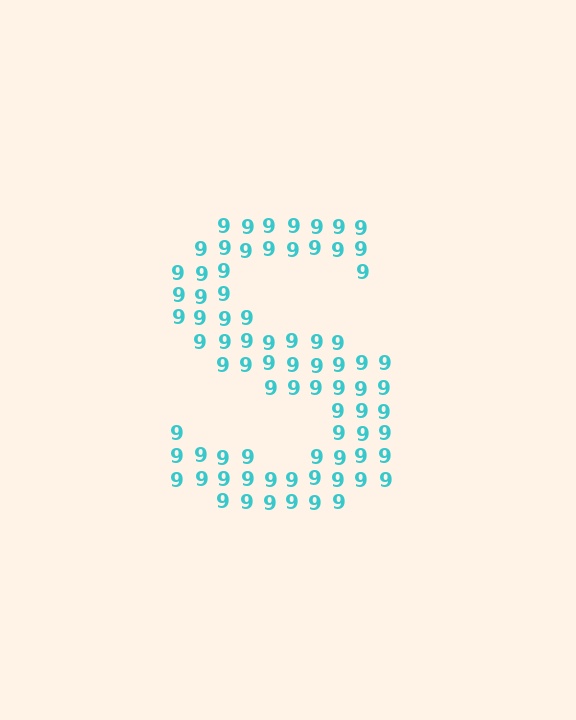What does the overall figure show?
The overall figure shows the letter S.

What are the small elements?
The small elements are digit 9's.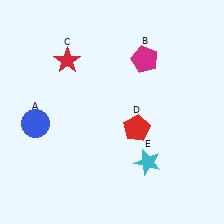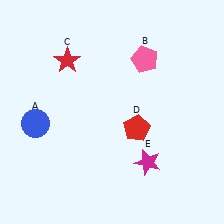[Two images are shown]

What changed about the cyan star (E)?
In Image 1, E is cyan. In Image 2, it changed to magenta.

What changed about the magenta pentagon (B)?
In Image 1, B is magenta. In Image 2, it changed to pink.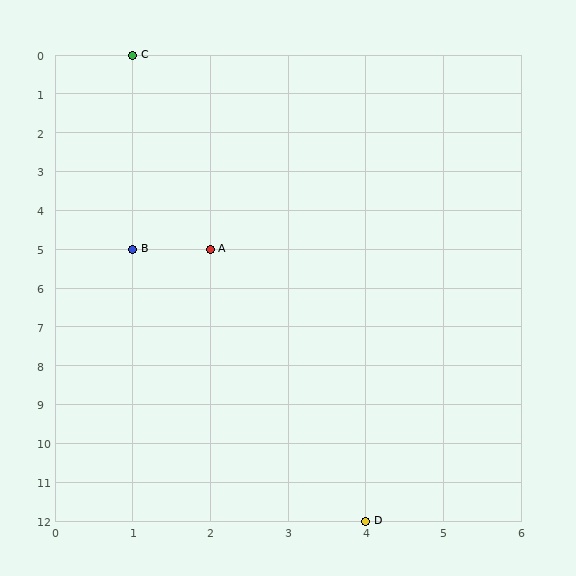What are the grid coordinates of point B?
Point B is at grid coordinates (1, 5).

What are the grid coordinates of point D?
Point D is at grid coordinates (4, 12).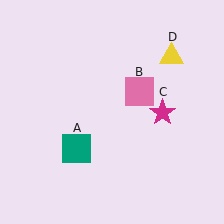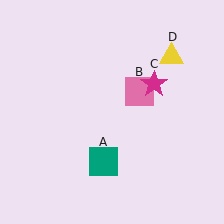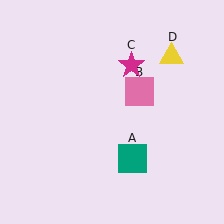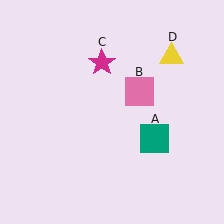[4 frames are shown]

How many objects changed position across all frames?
2 objects changed position: teal square (object A), magenta star (object C).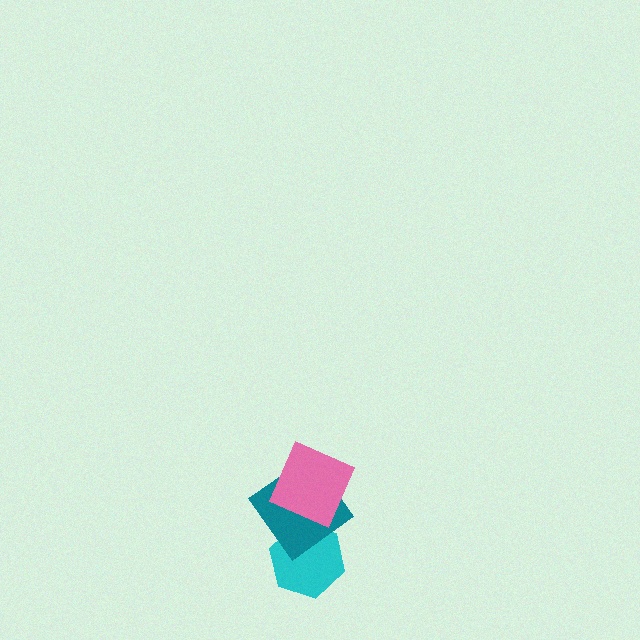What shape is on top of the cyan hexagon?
The teal diamond is on top of the cyan hexagon.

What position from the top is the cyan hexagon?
The cyan hexagon is 3rd from the top.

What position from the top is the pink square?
The pink square is 1st from the top.